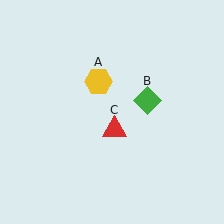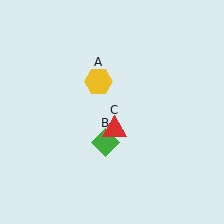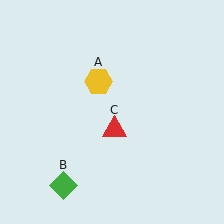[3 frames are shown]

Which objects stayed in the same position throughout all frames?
Yellow hexagon (object A) and red triangle (object C) remained stationary.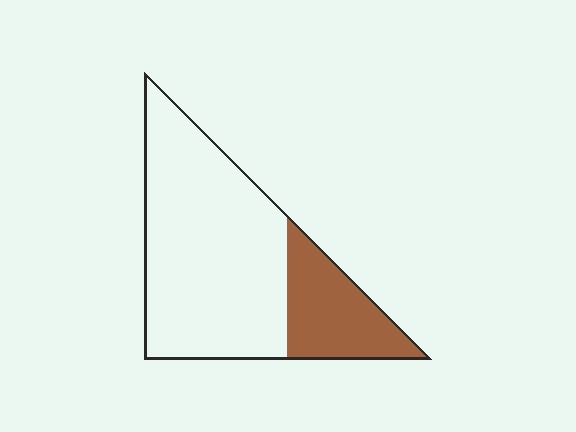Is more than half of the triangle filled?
No.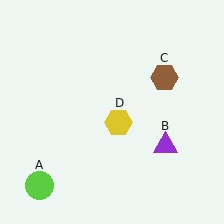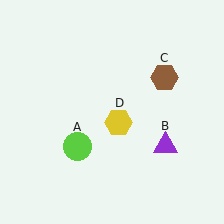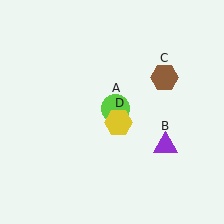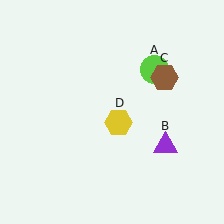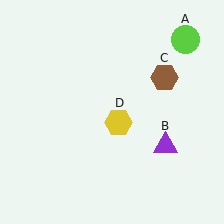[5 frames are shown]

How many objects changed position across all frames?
1 object changed position: lime circle (object A).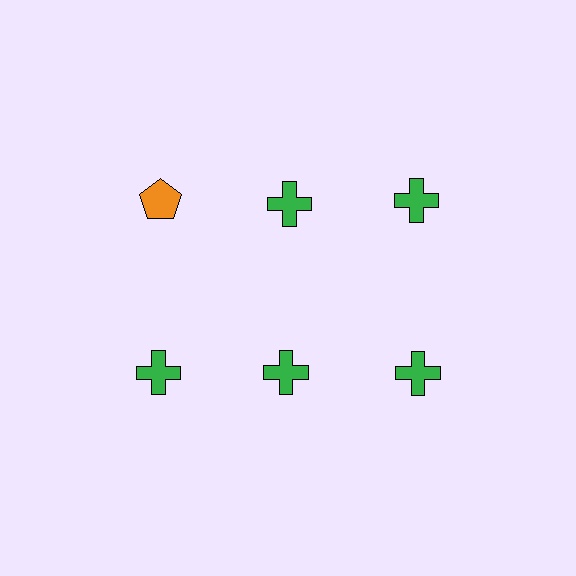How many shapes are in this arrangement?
There are 6 shapes arranged in a grid pattern.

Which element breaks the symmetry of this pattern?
The orange pentagon in the top row, leftmost column breaks the symmetry. All other shapes are green crosses.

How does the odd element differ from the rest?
It differs in both color (orange instead of green) and shape (pentagon instead of cross).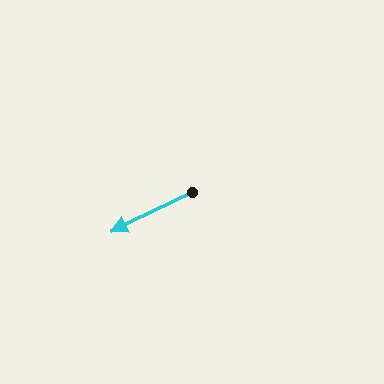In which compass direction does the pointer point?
Southwest.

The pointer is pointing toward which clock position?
Roughly 8 o'clock.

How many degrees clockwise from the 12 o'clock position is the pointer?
Approximately 244 degrees.